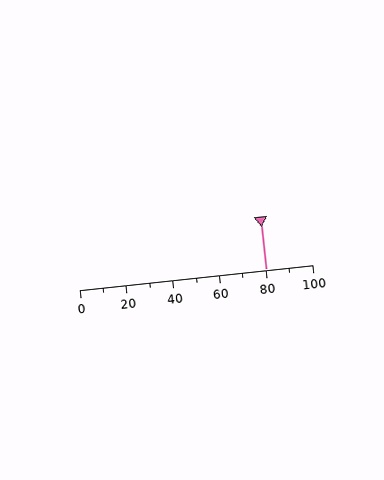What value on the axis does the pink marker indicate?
The marker indicates approximately 80.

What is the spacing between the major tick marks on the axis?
The major ticks are spaced 20 apart.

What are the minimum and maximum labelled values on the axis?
The axis runs from 0 to 100.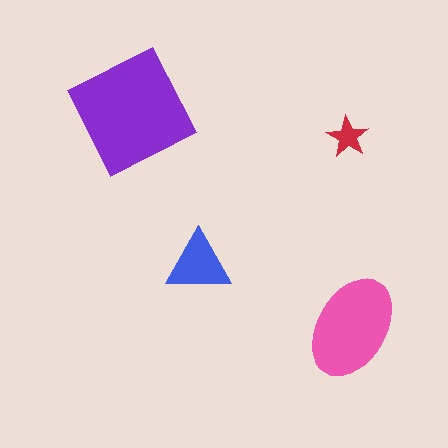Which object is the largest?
The purple square.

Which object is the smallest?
The red star.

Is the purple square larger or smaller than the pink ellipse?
Larger.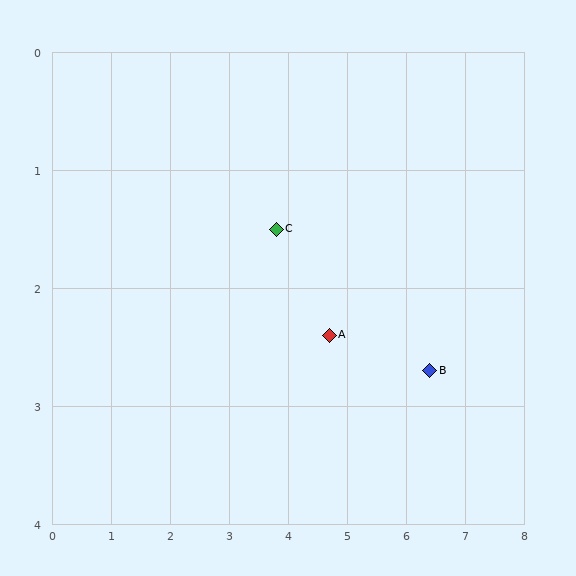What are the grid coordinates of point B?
Point B is at approximately (6.4, 2.7).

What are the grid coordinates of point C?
Point C is at approximately (3.8, 1.5).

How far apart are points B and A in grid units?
Points B and A are about 1.7 grid units apart.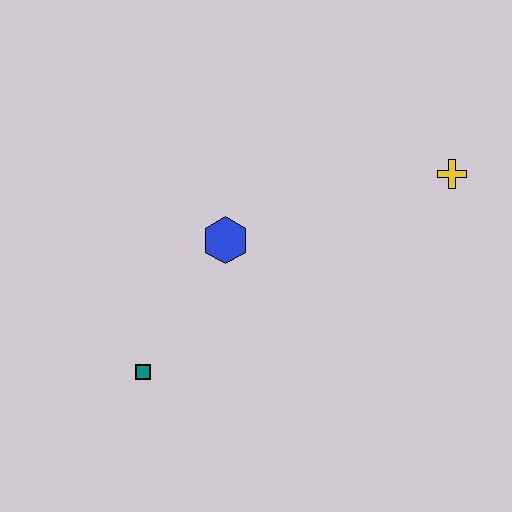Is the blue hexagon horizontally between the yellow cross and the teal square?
Yes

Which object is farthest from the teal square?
The yellow cross is farthest from the teal square.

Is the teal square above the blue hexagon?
No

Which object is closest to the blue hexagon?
The teal square is closest to the blue hexagon.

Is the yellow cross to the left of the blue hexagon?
No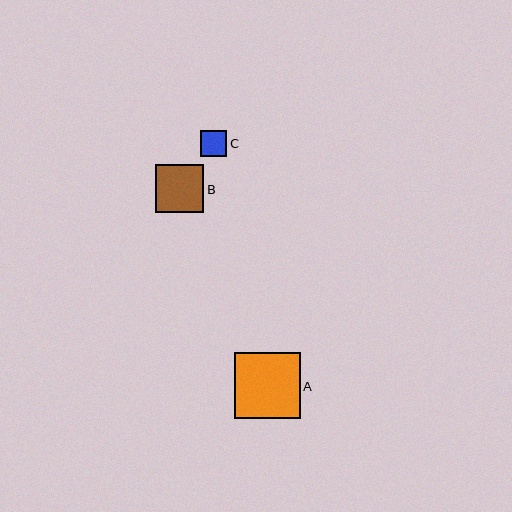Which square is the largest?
Square A is the largest with a size of approximately 65 pixels.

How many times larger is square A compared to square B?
Square A is approximately 1.4 times the size of square B.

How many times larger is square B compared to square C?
Square B is approximately 1.8 times the size of square C.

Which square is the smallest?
Square C is the smallest with a size of approximately 26 pixels.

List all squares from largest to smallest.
From largest to smallest: A, B, C.